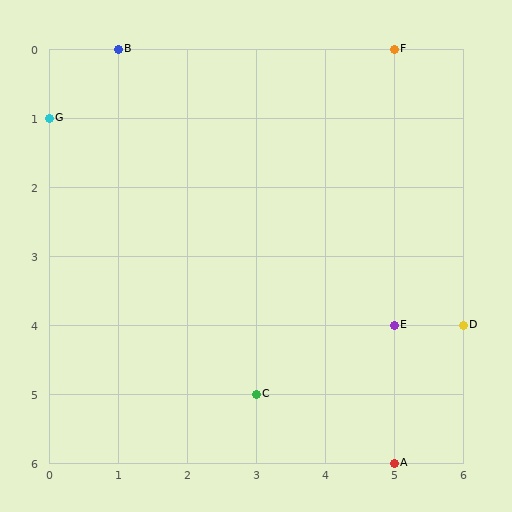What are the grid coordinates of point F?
Point F is at grid coordinates (5, 0).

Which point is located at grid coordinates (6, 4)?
Point D is at (6, 4).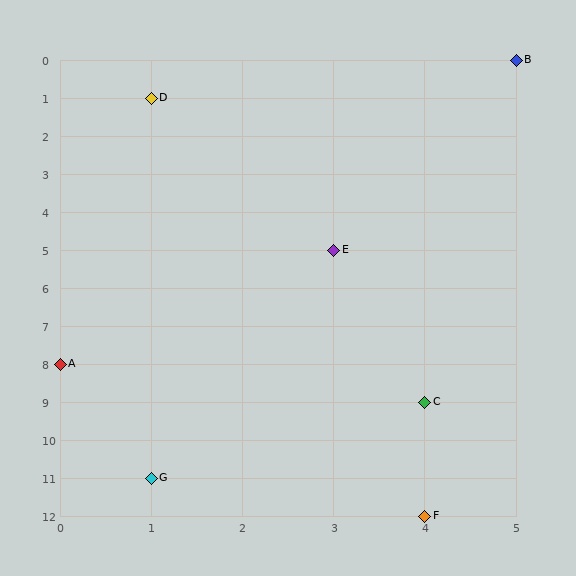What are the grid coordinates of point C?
Point C is at grid coordinates (4, 9).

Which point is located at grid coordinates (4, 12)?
Point F is at (4, 12).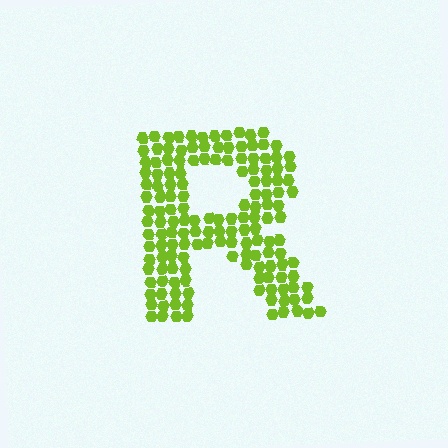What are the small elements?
The small elements are hexagons.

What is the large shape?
The large shape is the letter R.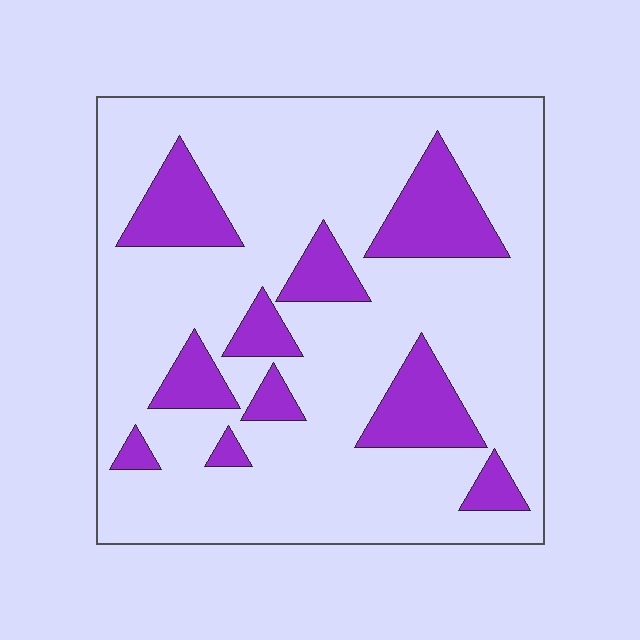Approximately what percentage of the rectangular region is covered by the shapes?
Approximately 20%.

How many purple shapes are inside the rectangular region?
10.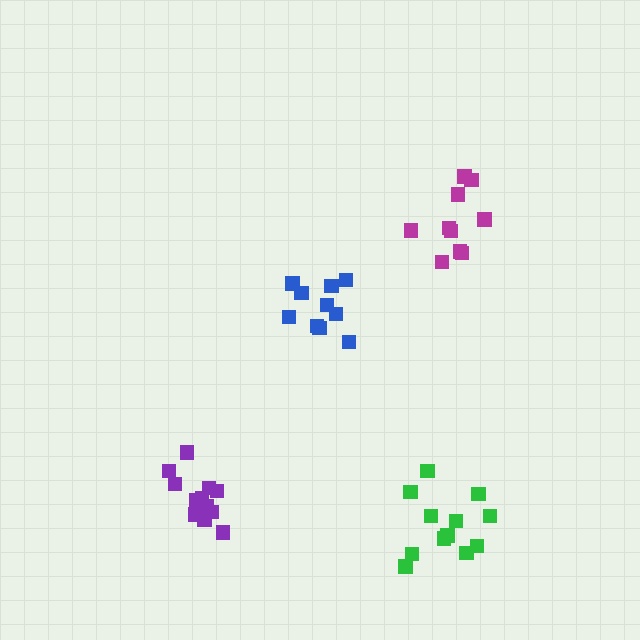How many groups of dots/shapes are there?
There are 4 groups.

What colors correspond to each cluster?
The clusters are colored: purple, green, blue, magenta.